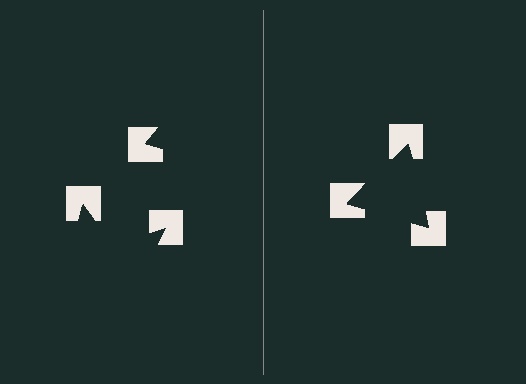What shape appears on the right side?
An illusory triangle.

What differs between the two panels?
The notched squares are positioned identically on both sides; only the wedge orientations differ. On the right they align to a triangle; on the left they are misaligned.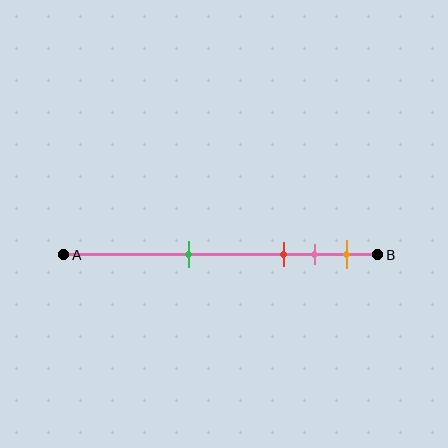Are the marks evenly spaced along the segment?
No, the marks are not evenly spaced.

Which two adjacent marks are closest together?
The pink and orange marks are the closest adjacent pair.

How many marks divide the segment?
There are 4 marks dividing the segment.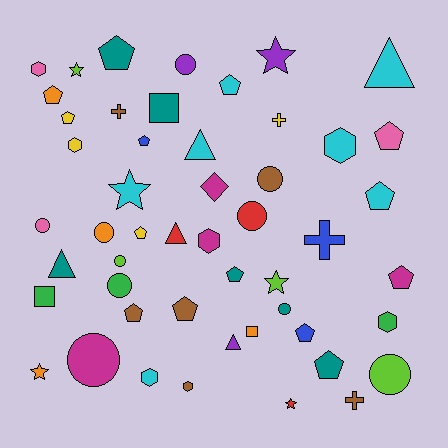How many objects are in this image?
There are 50 objects.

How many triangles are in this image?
There are 5 triangles.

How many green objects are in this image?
There are 3 green objects.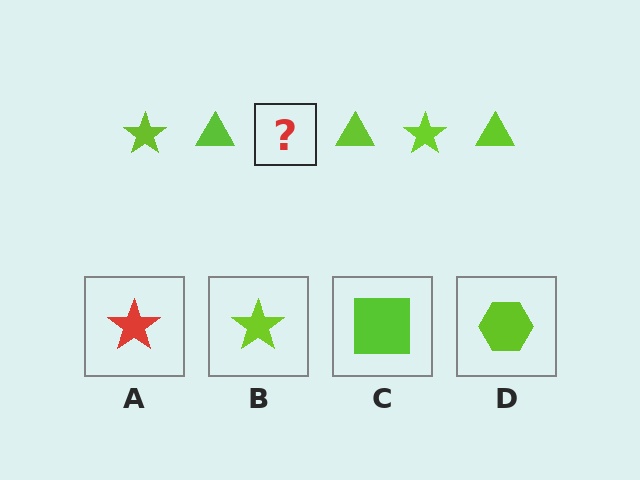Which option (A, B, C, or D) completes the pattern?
B.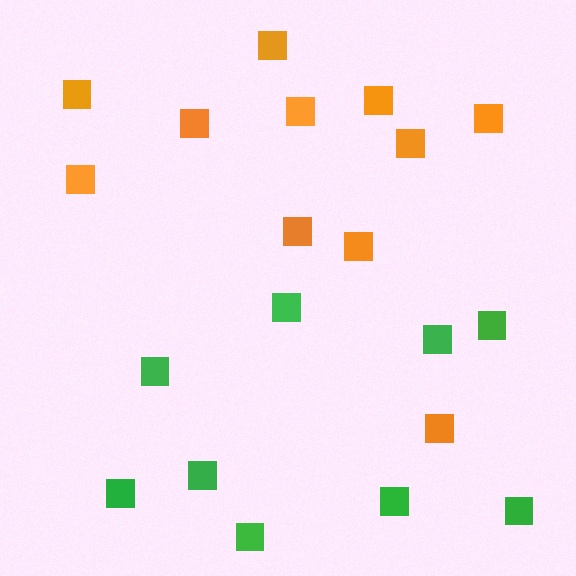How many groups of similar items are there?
There are 2 groups: one group of green squares (9) and one group of orange squares (11).